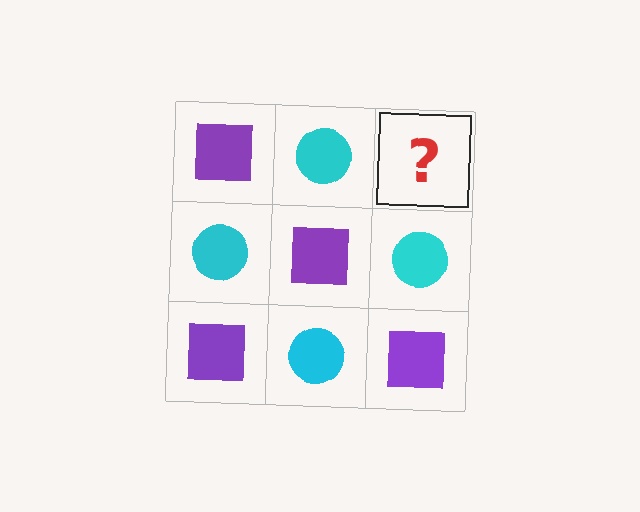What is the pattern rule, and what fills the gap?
The rule is that it alternates purple square and cyan circle in a checkerboard pattern. The gap should be filled with a purple square.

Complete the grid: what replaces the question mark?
The question mark should be replaced with a purple square.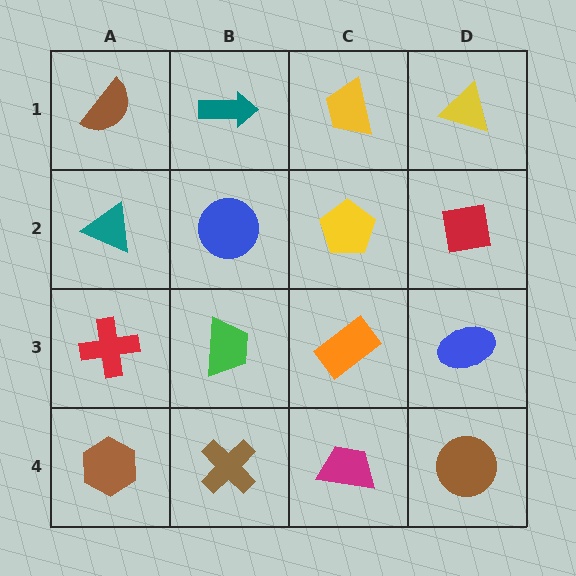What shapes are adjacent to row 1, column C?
A yellow pentagon (row 2, column C), a teal arrow (row 1, column B), a yellow triangle (row 1, column D).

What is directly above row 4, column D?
A blue ellipse.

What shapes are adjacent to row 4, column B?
A green trapezoid (row 3, column B), a brown hexagon (row 4, column A), a magenta trapezoid (row 4, column C).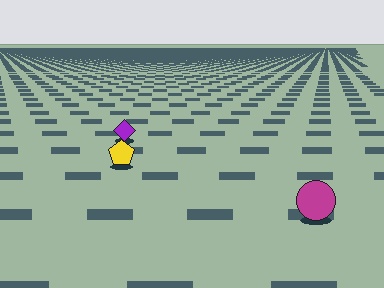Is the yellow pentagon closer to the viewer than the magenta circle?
No. The magenta circle is closer — you can tell from the texture gradient: the ground texture is coarser near it.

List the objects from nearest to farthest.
From nearest to farthest: the magenta circle, the yellow pentagon, the purple diamond.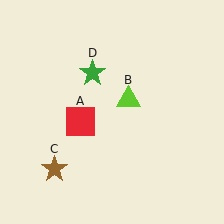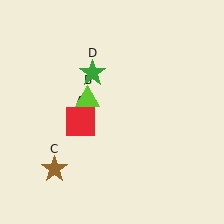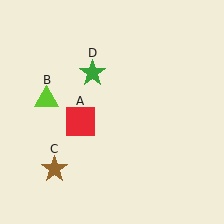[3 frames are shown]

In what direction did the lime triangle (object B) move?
The lime triangle (object B) moved left.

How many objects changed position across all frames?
1 object changed position: lime triangle (object B).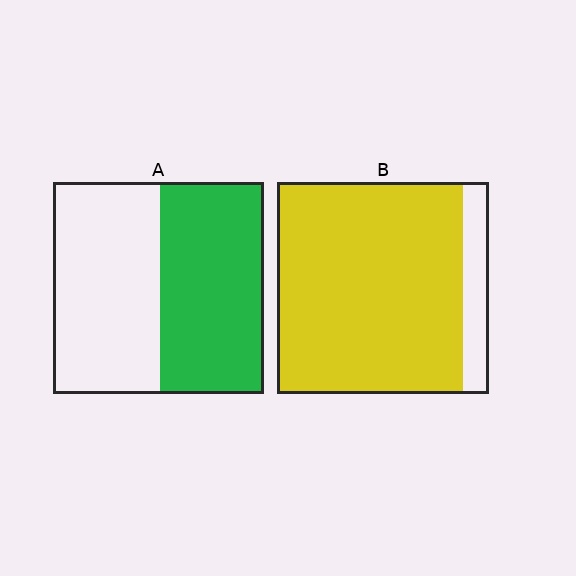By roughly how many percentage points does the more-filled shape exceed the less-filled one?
By roughly 40 percentage points (B over A).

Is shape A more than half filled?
Roughly half.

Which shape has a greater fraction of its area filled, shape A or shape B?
Shape B.